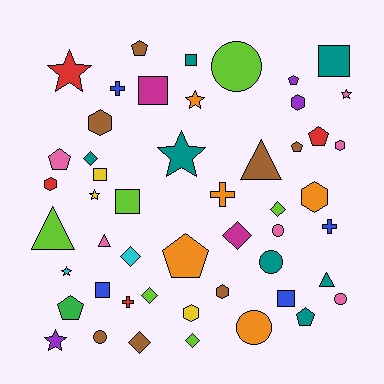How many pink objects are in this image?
There are 6 pink objects.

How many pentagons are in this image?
There are 8 pentagons.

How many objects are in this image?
There are 50 objects.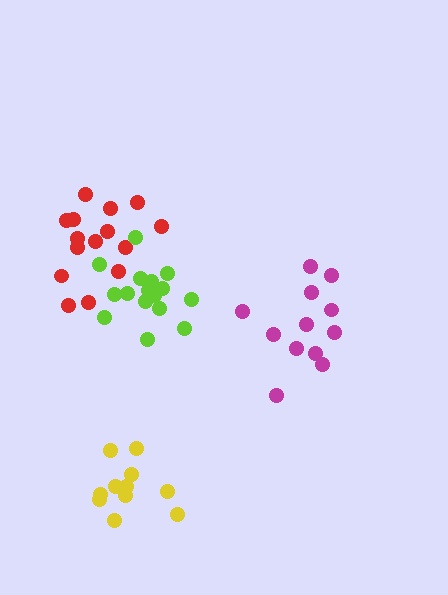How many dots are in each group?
Group 1: 12 dots, Group 2: 15 dots, Group 3: 11 dots, Group 4: 16 dots (54 total).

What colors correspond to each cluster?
The clusters are colored: magenta, red, yellow, lime.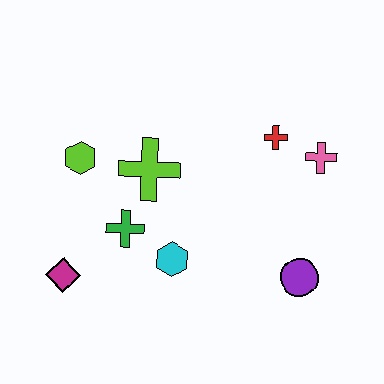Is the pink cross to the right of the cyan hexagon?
Yes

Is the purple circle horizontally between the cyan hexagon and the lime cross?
No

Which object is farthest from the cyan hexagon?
The pink cross is farthest from the cyan hexagon.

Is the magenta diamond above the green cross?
No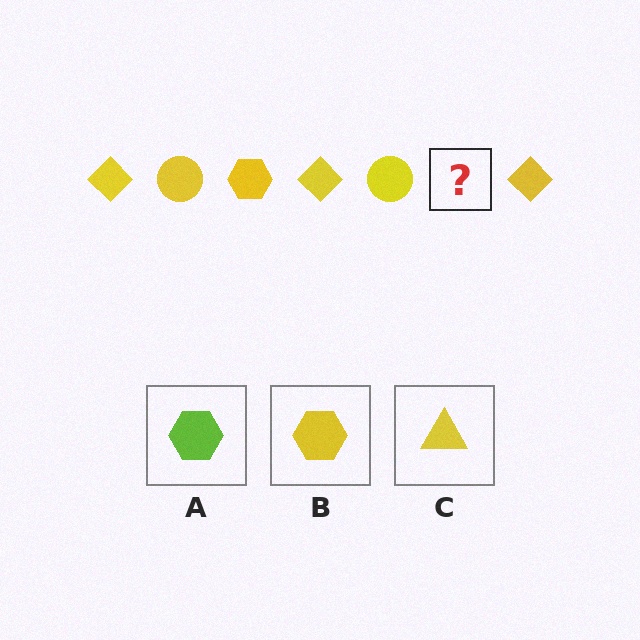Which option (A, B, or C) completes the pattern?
B.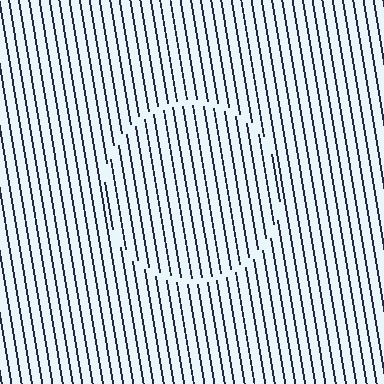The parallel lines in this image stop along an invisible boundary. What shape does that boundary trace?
An illusory circle. The interior of the shape contains the same grating, shifted by half a period — the contour is defined by the phase discontinuity where line-ends from the inner and outer gratings abut.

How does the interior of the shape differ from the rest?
The interior of the shape contains the same grating, shifted by half a period — the contour is defined by the phase discontinuity where line-ends from the inner and outer gratings abut.